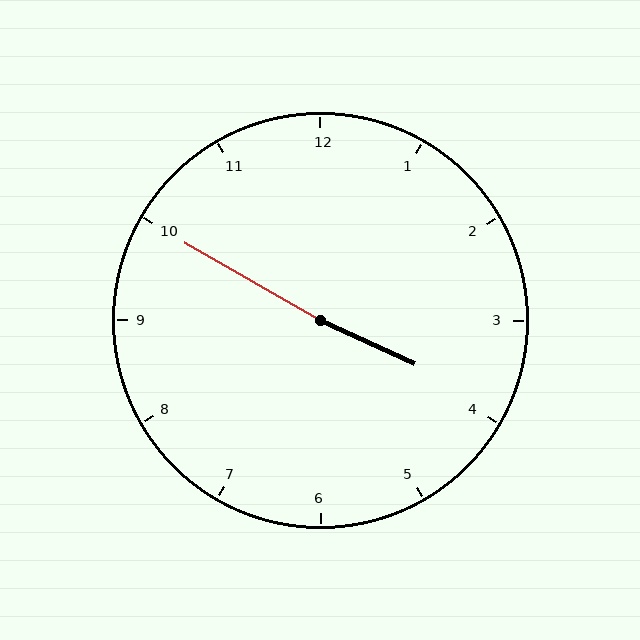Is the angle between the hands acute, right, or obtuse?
It is obtuse.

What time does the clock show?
3:50.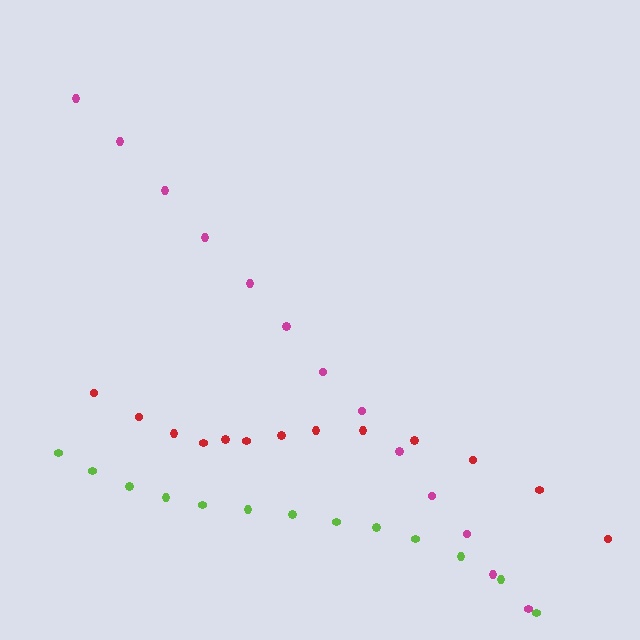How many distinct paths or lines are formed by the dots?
There are 3 distinct paths.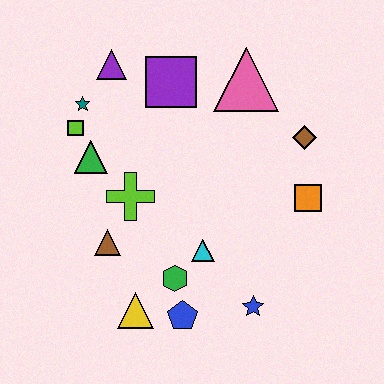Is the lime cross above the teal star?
No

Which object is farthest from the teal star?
The blue star is farthest from the teal star.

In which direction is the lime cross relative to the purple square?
The lime cross is below the purple square.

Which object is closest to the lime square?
The teal star is closest to the lime square.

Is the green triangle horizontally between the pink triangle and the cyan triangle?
No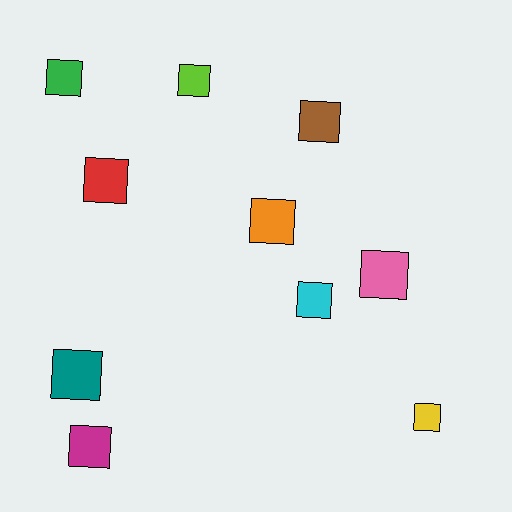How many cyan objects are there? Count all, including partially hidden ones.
There is 1 cyan object.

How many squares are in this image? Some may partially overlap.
There are 10 squares.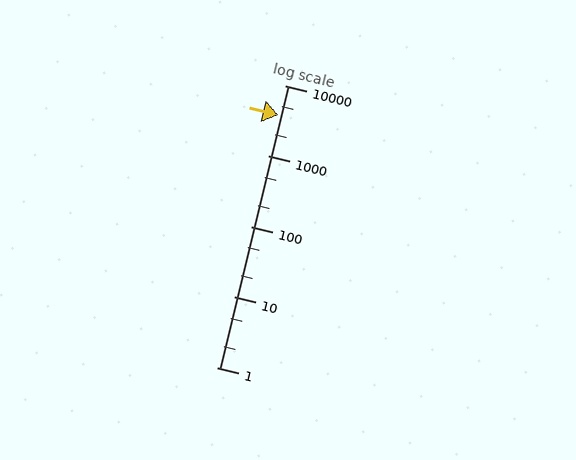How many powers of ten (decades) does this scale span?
The scale spans 4 decades, from 1 to 10000.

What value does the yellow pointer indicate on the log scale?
The pointer indicates approximately 3800.